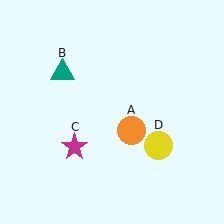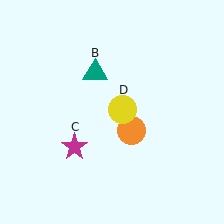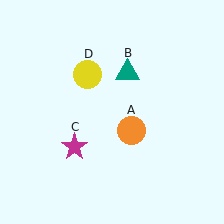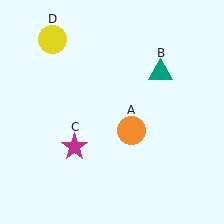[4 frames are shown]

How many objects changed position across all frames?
2 objects changed position: teal triangle (object B), yellow circle (object D).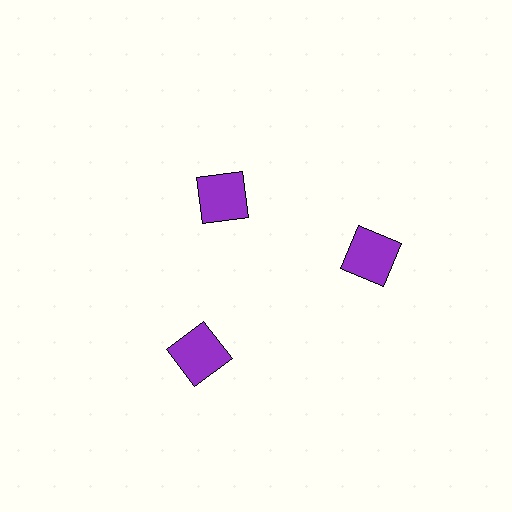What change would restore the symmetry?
The symmetry would be restored by moving it outward, back onto the ring so that all 3 squares sit at equal angles and equal distance from the center.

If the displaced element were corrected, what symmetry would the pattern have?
It would have 3-fold rotational symmetry — the pattern would map onto itself every 120 degrees.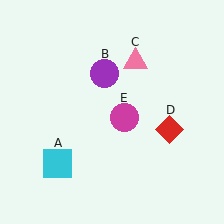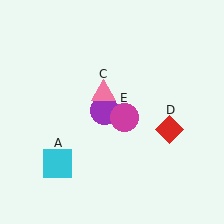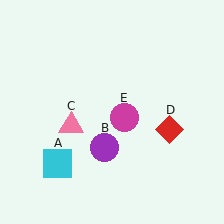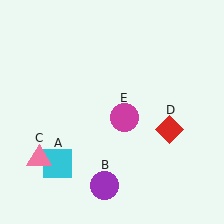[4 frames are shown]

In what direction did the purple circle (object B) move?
The purple circle (object B) moved down.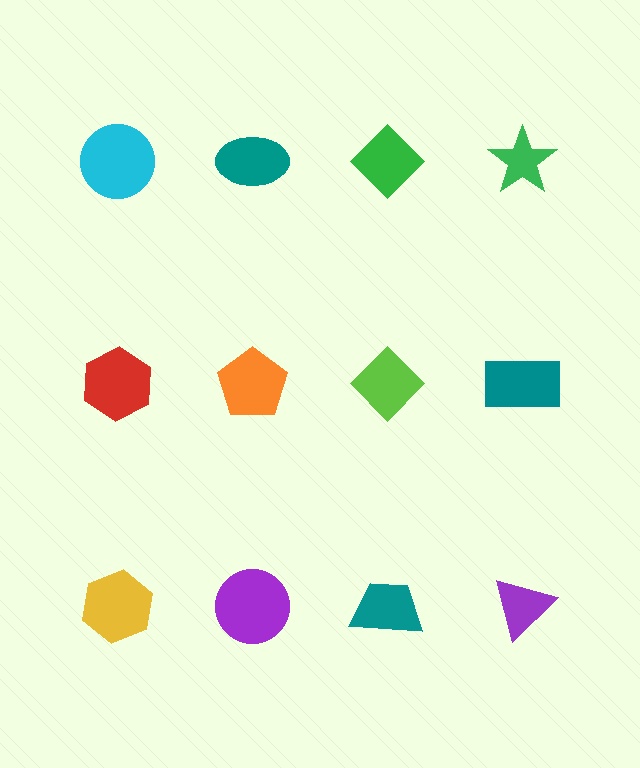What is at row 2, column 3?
A lime diamond.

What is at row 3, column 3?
A teal trapezoid.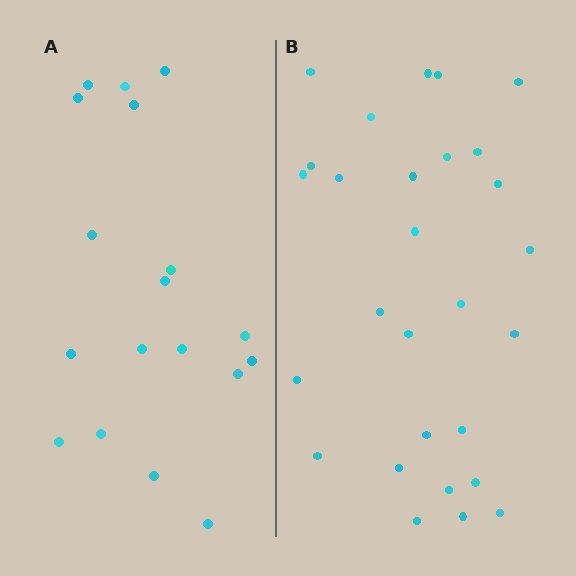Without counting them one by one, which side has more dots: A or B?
Region B (the right region) has more dots.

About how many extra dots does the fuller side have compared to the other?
Region B has roughly 10 or so more dots than region A.